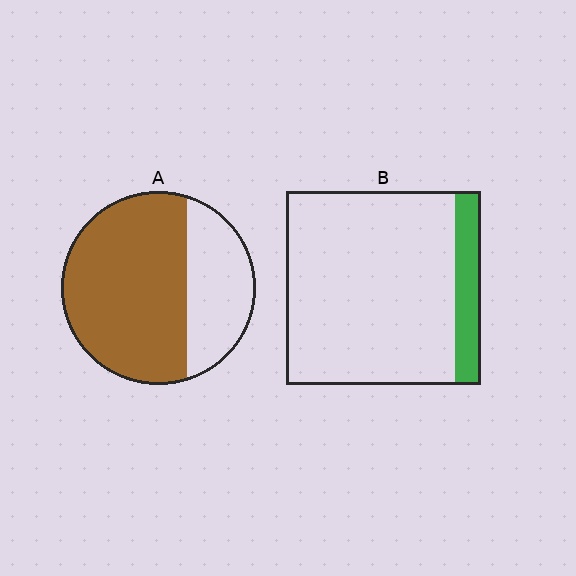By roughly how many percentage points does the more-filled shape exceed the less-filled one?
By roughly 55 percentage points (A over B).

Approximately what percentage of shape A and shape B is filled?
A is approximately 70% and B is approximately 15%.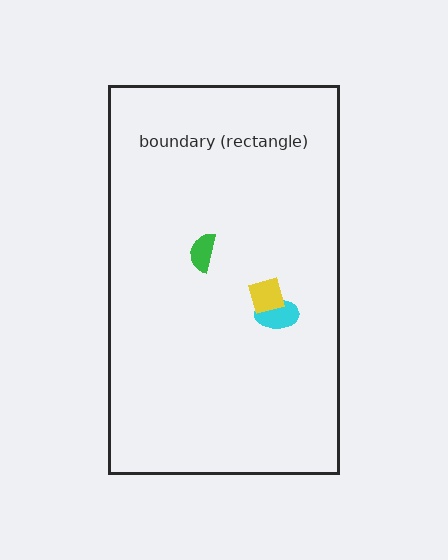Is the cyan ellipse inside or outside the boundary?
Inside.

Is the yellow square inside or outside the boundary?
Inside.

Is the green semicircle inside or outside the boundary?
Inside.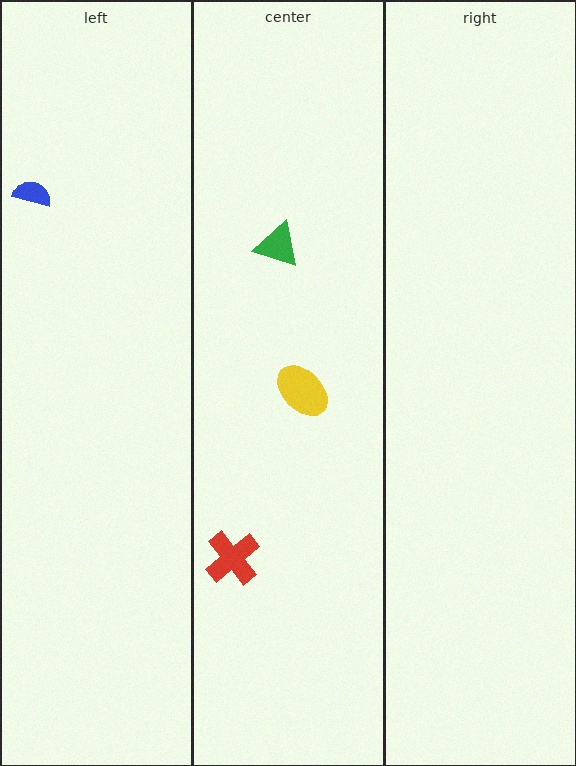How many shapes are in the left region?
1.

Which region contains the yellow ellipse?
The center region.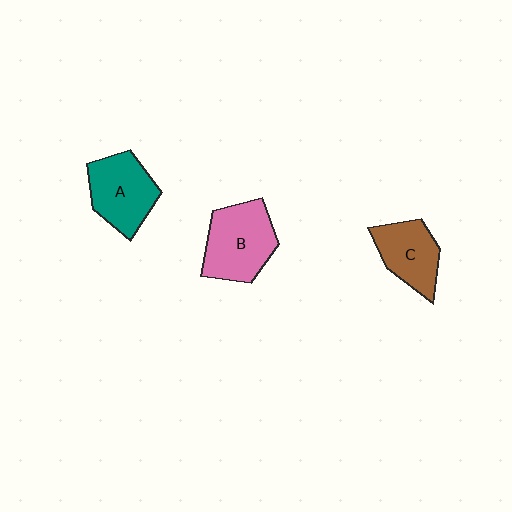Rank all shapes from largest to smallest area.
From largest to smallest: B (pink), A (teal), C (brown).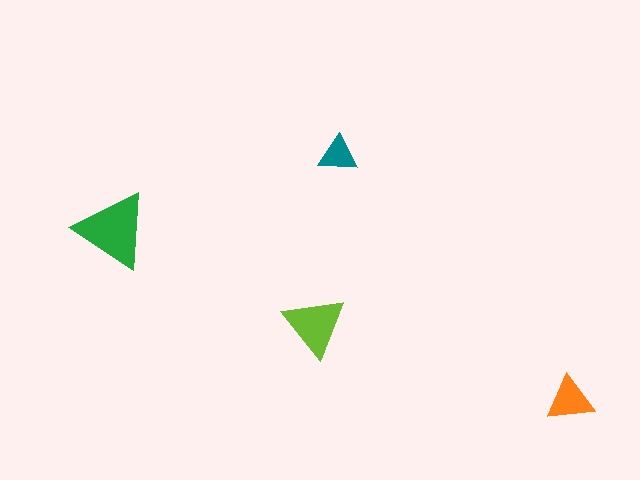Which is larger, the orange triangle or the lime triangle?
The lime one.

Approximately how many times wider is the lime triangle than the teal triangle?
About 1.5 times wider.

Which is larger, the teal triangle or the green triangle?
The green one.